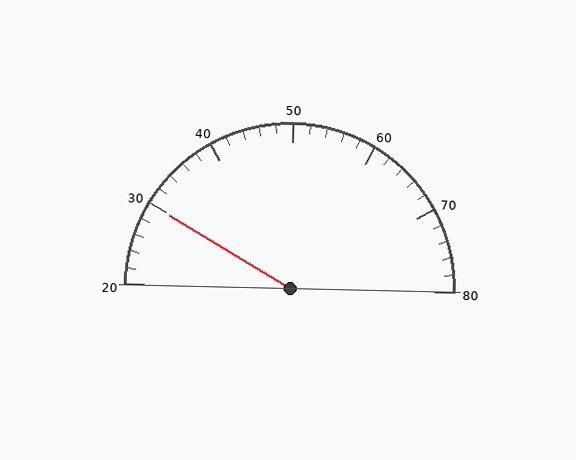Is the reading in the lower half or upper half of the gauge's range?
The reading is in the lower half of the range (20 to 80).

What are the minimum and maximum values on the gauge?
The gauge ranges from 20 to 80.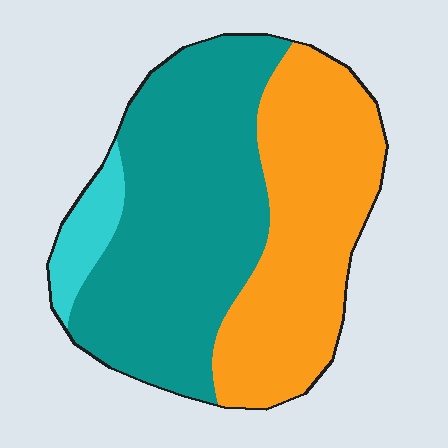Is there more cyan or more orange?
Orange.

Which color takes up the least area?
Cyan, at roughly 5%.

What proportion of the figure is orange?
Orange covers 41% of the figure.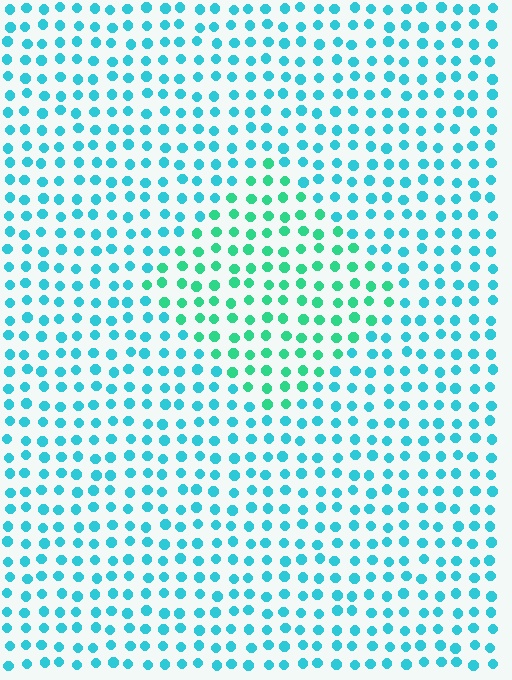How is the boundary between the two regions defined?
The boundary is defined purely by a slight shift in hue (about 33 degrees). Spacing, size, and orientation are identical on both sides.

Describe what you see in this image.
The image is filled with small cyan elements in a uniform arrangement. A diamond-shaped region is visible where the elements are tinted to a slightly different hue, forming a subtle color boundary.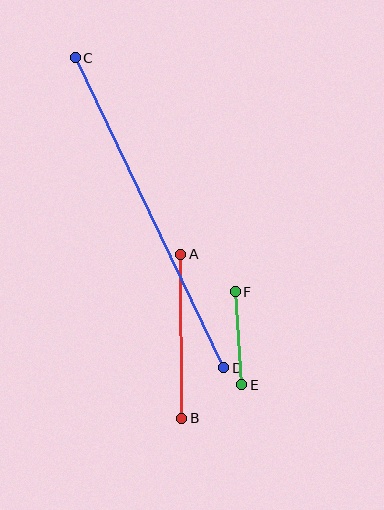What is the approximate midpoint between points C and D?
The midpoint is at approximately (150, 213) pixels.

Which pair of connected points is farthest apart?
Points C and D are farthest apart.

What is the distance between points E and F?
The distance is approximately 93 pixels.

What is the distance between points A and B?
The distance is approximately 164 pixels.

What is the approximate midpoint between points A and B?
The midpoint is at approximately (181, 336) pixels.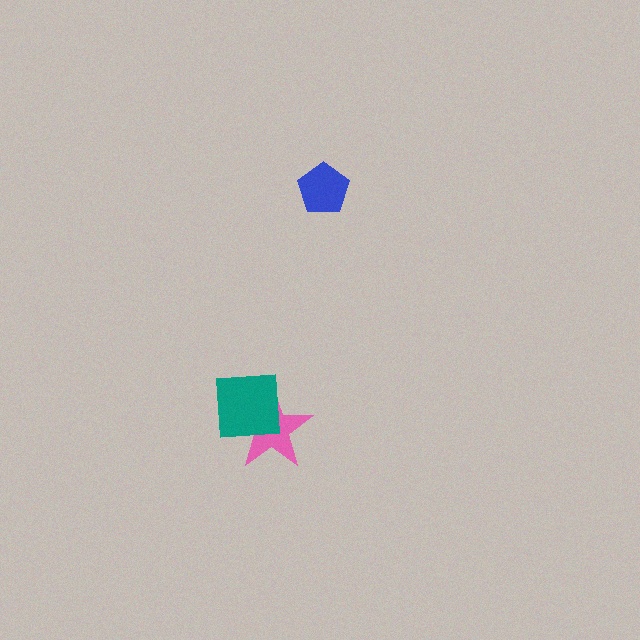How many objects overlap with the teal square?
1 object overlaps with the teal square.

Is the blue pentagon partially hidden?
No, no other shape covers it.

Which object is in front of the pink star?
The teal square is in front of the pink star.